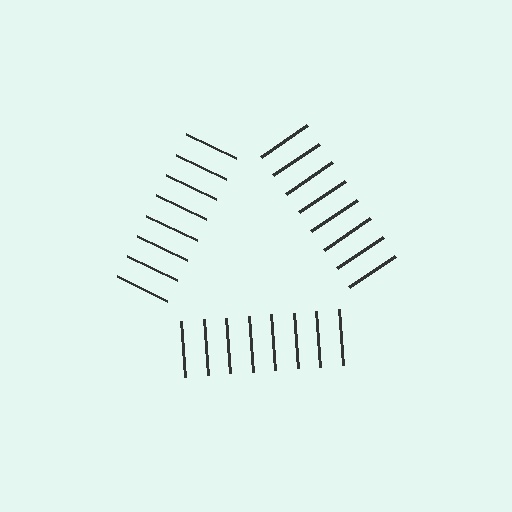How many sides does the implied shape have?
3 sides — the line-ends trace a triangle.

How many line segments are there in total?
24 — 8 along each of the 3 edges.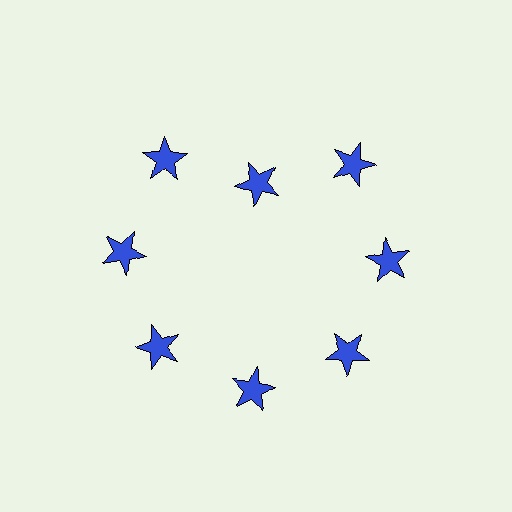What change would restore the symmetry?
The symmetry would be restored by moving it outward, back onto the ring so that all 8 stars sit at equal angles and equal distance from the center.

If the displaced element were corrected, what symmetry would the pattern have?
It would have 8-fold rotational symmetry — the pattern would map onto itself every 45 degrees.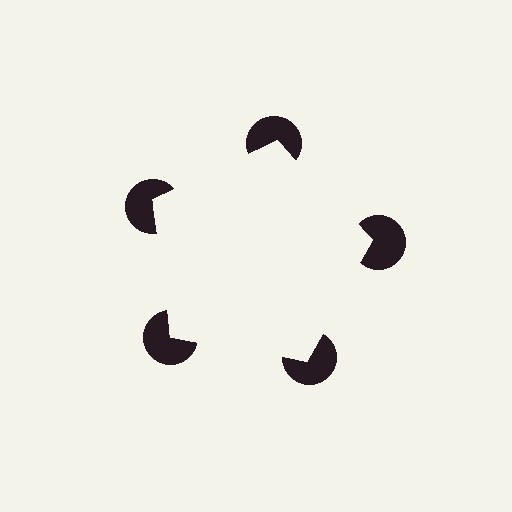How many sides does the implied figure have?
5 sides.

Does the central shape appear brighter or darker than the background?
It typically appears slightly brighter than the background, even though no actual brightness change is drawn.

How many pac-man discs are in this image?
There are 5 — one at each vertex of the illusory pentagon.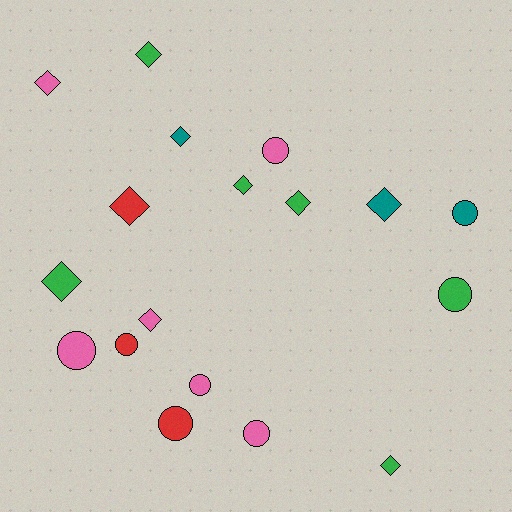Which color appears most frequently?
Pink, with 6 objects.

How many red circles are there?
There are 2 red circles.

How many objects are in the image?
There are 18 objects.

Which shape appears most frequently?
Diamond, with 10 objects.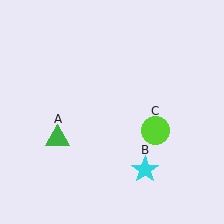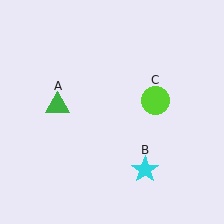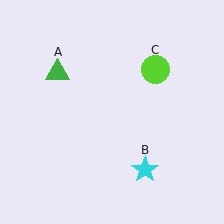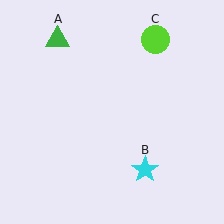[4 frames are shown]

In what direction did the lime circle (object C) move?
The lime circle (object C) moved up.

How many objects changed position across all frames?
2 objects changed position: green triangle (object A), lime circle (object C).